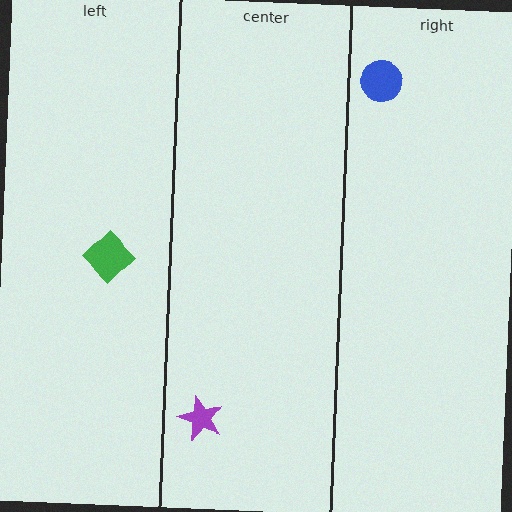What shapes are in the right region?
The blue circle.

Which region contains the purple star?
The center region.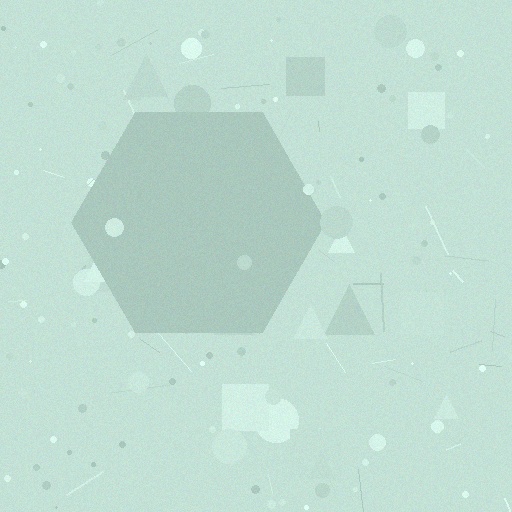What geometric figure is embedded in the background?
A hexagon is embedded in the background.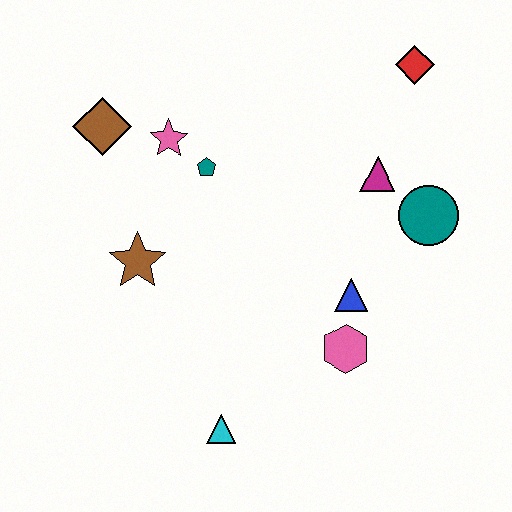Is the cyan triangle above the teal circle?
No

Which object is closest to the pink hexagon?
The blue triangle is closest to the pink hexagon.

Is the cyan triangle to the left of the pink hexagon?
Yes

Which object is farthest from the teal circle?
The brown diamond is farthest from the teal circle.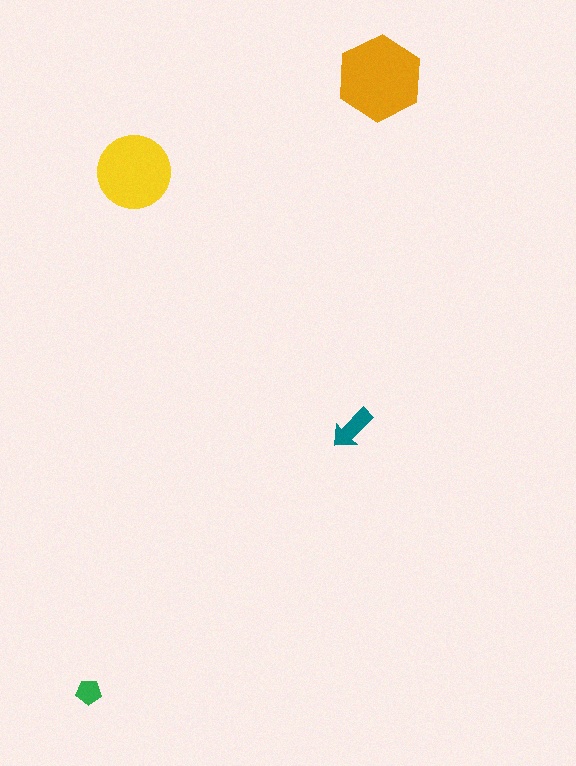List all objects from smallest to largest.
The green pentagon, the teal arrow, the yellow circle, the orange hexagon.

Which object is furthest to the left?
The green pentagon is leftmost.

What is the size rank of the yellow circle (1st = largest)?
2nd.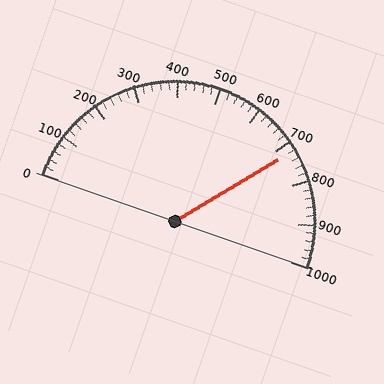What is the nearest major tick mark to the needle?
The nearest major tick mark is 700.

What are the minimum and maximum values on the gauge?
The gauge ranges from 0 to 1000.